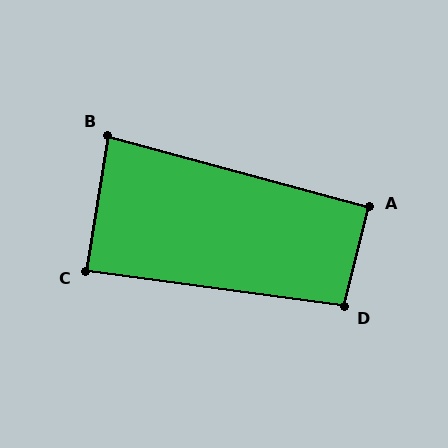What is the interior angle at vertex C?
Approximately 89 degrees (approximately right).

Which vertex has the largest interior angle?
D, at approximately 96 degrees.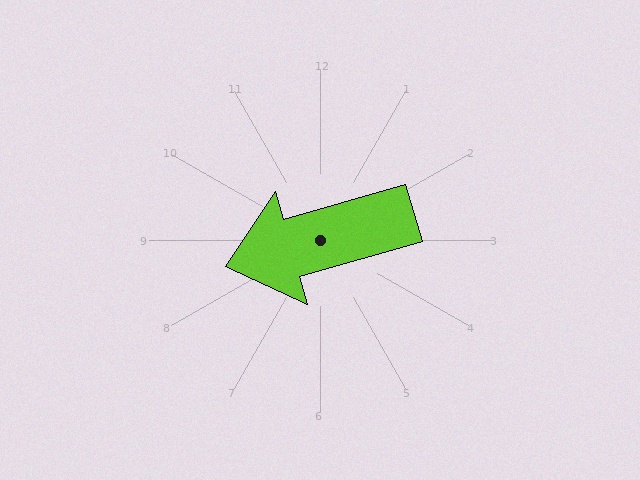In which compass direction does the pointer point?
West.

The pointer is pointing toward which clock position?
Roughly 8 o'clock.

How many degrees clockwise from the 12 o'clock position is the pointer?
Approximately 254 degrees.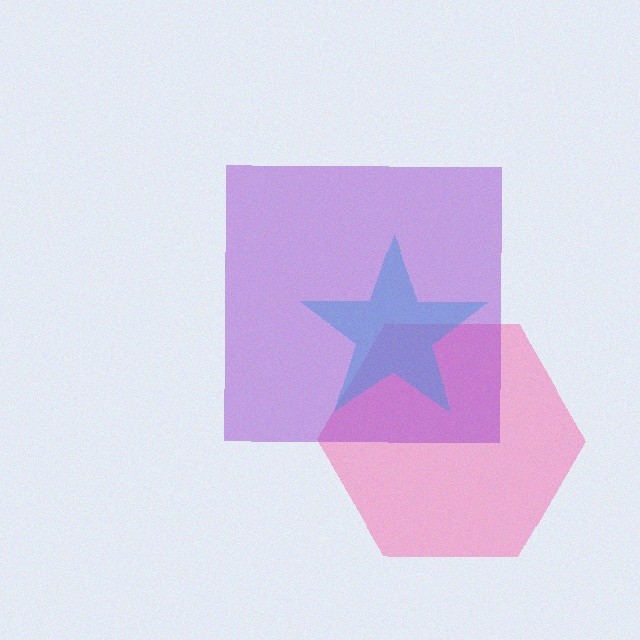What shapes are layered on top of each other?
The layered shapes are: a pink hexagon, a cyan star, a purple square.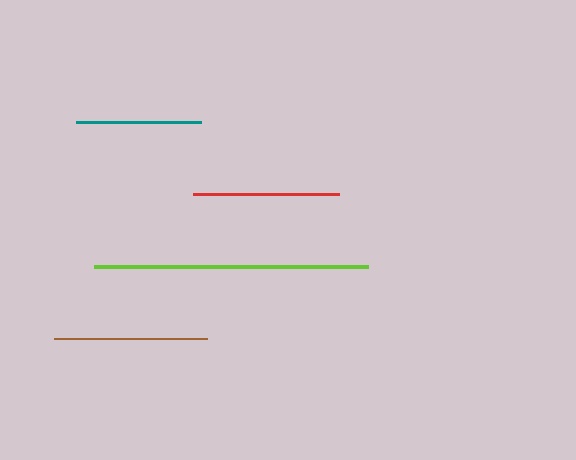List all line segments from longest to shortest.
From longest to shortest: lime, brown, red, teal.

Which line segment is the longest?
The lime line is the longest at approximately 274 pixels.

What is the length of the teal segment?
The teal segment is approximately 125 pixels long.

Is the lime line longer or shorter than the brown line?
The lime line is longer than the brown line.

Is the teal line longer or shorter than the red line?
The red line is longer than the teal line.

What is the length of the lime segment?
The lime segment is approximately 274 pixels long.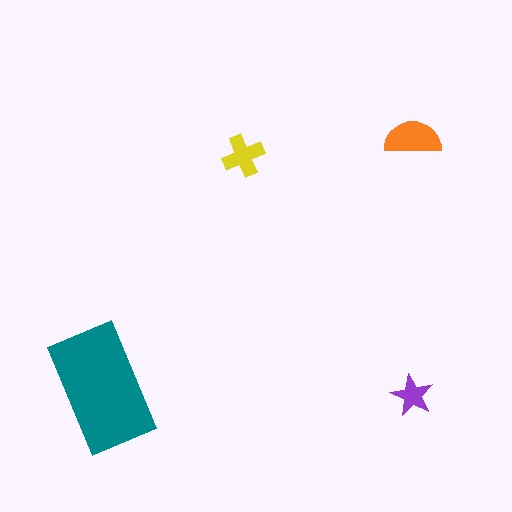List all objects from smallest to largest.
The purple star, the yellow cross, the orange semicircle, the teal rectangle.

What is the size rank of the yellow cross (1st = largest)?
3rd.